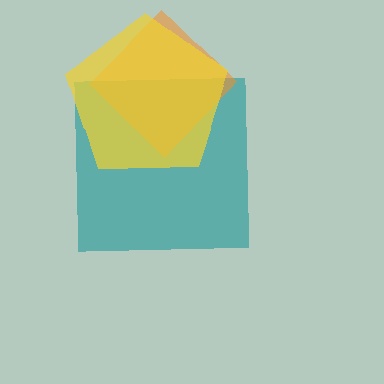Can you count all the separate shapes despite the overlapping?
Yes, there are 3 separate shapes.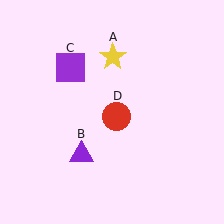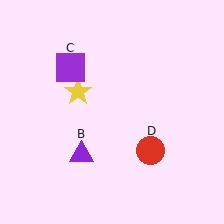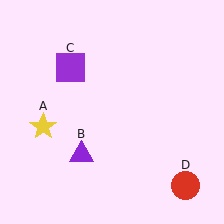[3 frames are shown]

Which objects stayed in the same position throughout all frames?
Purple triangle (object B) and purple square (object C) remained stationary.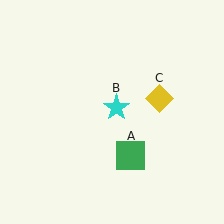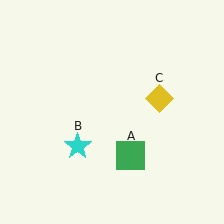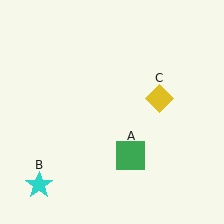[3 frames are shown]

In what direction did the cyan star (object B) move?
The cyan star (object B) moved down and to the left.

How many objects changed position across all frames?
1 object changed position: cyan star (object B).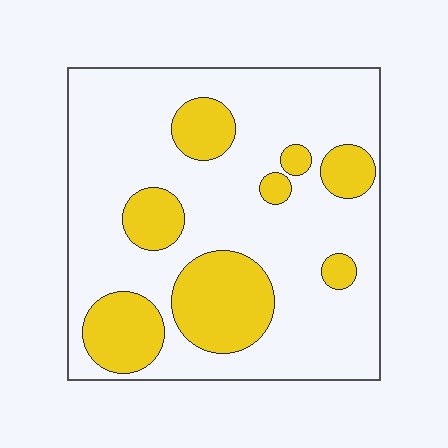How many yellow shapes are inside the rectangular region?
8.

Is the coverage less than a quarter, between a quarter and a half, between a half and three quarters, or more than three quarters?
Between a quarter and a half.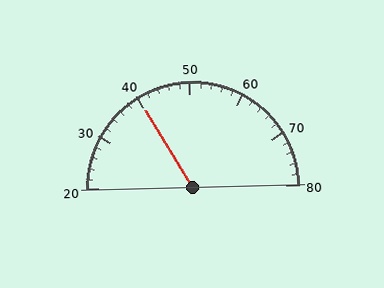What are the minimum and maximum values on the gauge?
The gauge ranges from 20 to 80.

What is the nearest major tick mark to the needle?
The nearest major tick mark is 40.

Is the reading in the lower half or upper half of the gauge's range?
The reading is in the lower half of the range (20 to 80).